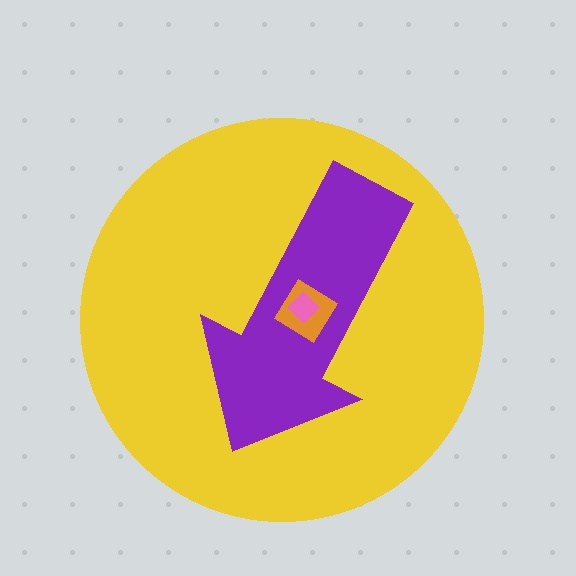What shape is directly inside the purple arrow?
The orange diamond.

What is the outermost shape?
The yellow circle.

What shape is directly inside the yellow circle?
The purple arrow.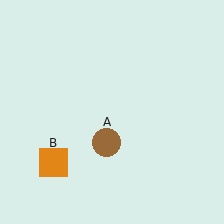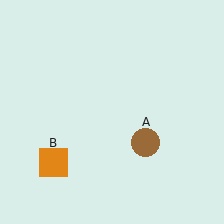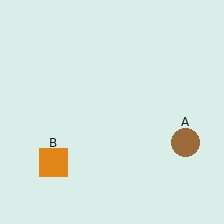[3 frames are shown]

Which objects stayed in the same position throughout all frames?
Orange square (object B) remained stationary.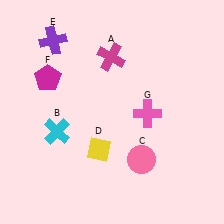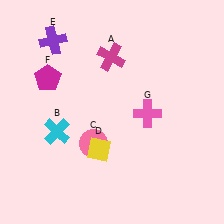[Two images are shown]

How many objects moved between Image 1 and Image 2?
1 object moved between the two images.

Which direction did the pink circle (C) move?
The pink circle (C) moved left.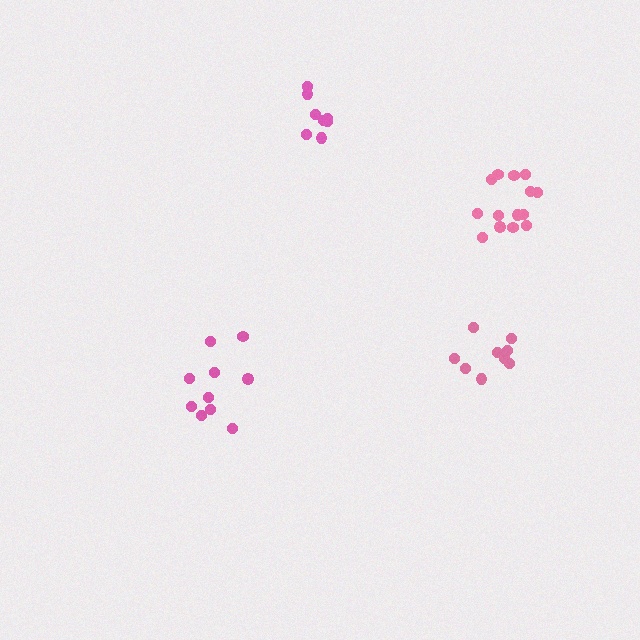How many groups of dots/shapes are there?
There are 4 groups.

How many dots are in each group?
Group 1: 14 dots, Group 2: 8 dots, Group 3: 10 dots, Group 4: 9 dots (41 total).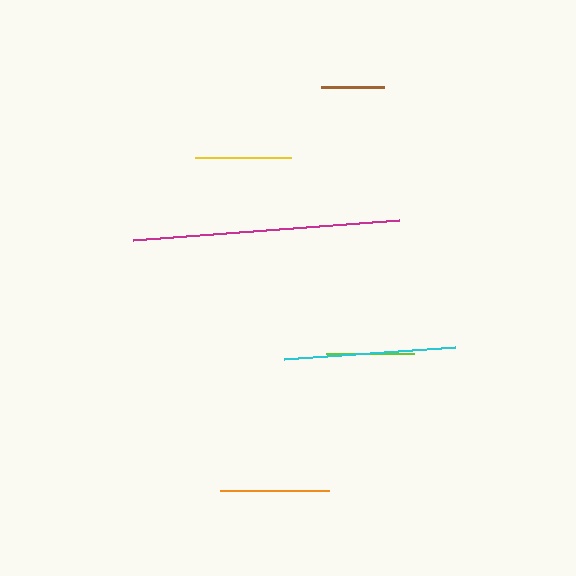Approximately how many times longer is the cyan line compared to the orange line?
The cyan line is approximately 1.6 times the length of the orange line.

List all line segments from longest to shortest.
From longest to shortest: magenta, cyan, orange, yellow, lime, brown.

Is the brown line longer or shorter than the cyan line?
The cyan line is longer than the brown line.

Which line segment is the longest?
The magenta line is the longest at approximately 267 pixels.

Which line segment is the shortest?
The brown line is the shortest at approximately 62 pixels.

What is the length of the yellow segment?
The yellow segment is approximately 96 pixels long.